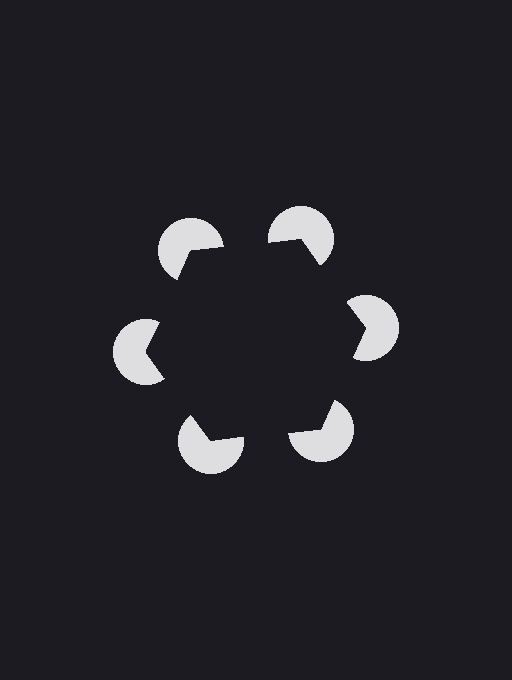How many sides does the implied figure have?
6 sides.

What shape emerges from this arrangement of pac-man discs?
An illusory hexagon — its edges are inferred from the aligned wedge cuts in the pac-man discs, not physically drawn.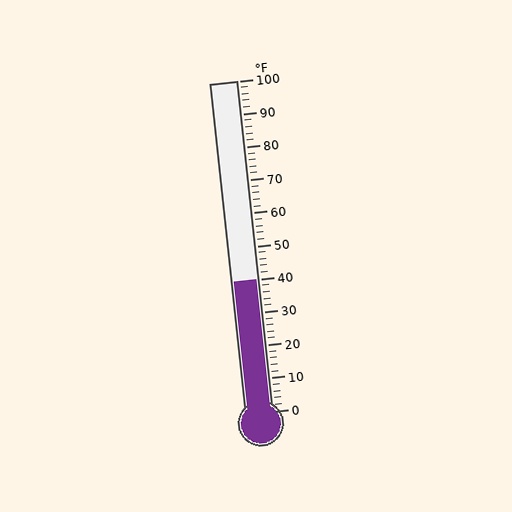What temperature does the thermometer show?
The thermometer shows approximately 40°F.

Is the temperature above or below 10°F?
The temperature is above 10°F.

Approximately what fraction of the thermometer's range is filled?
The thermometer is filled to approximately 40% of its range.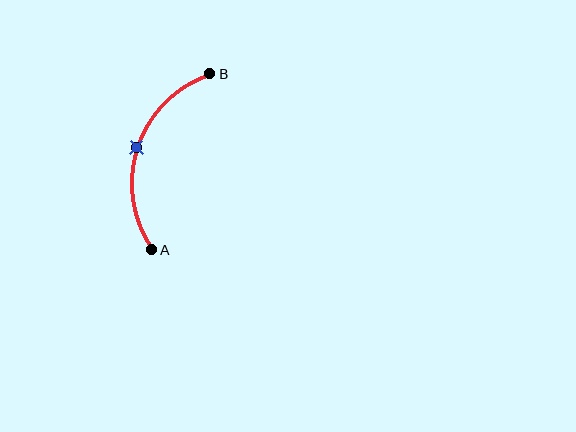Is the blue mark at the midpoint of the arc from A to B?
Yes. The blue mark lies on the arc at equal arc-length from both A and B — it is the arc midpoint.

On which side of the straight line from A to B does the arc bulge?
The arc bulges to the left of the straight line connecting A and B.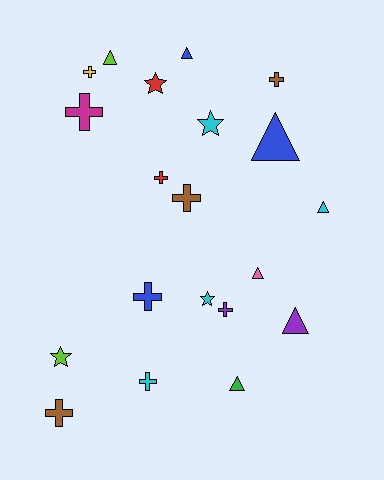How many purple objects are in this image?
There are 2 purple objects.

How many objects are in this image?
There are 20 objects.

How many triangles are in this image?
There are 7 triangles.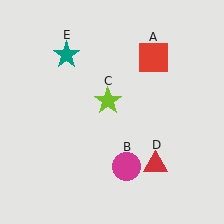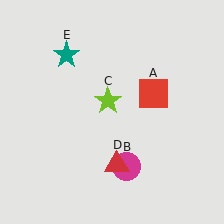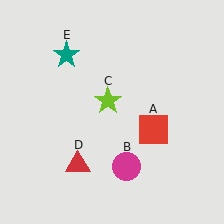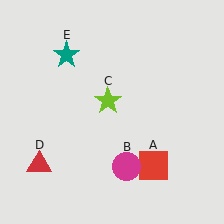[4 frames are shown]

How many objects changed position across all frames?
2 objects changed position: red square (object A), red triangle (object D).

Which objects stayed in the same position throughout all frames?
Magenta circle (object B) and lime star (object C) and teal star (object E) remained stationary.